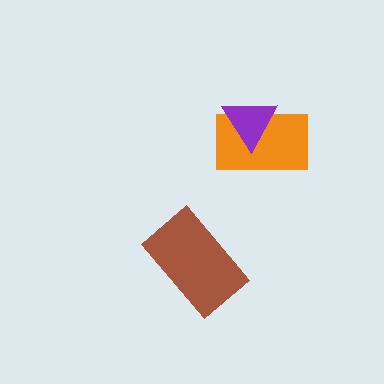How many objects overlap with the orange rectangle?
1 object overlaps with the orange rectangle.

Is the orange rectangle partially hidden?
Yes, it is partially covered by another shape.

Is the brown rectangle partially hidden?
No, no other shape covers it.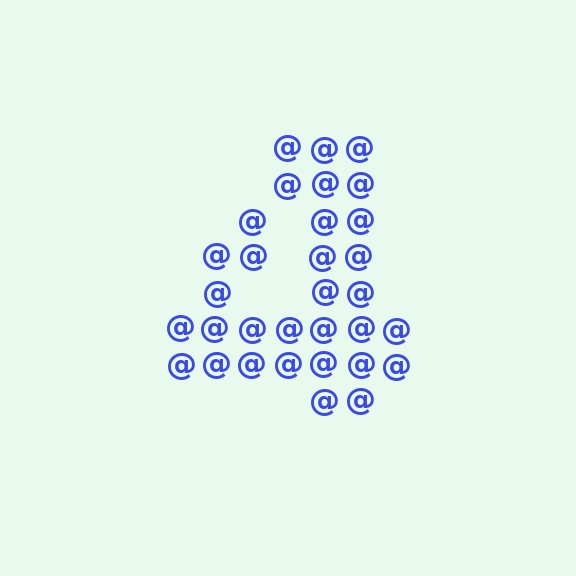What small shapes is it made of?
It is made of small at signs.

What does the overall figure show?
The overall figure shows the digit 4.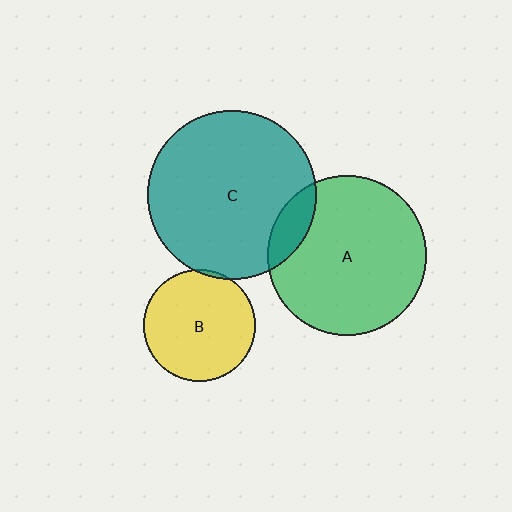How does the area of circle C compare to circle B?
Approximately 2.3 times.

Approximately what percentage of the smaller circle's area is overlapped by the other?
Approximately 10%.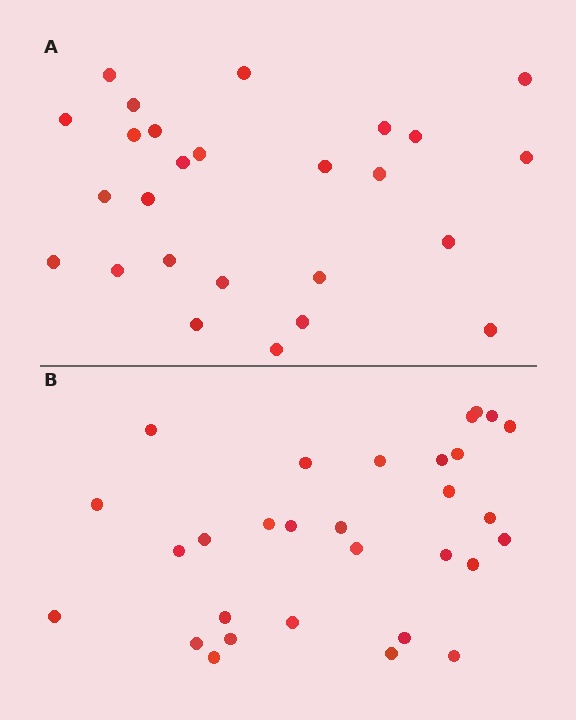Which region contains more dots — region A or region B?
Region B (the bottom region) has more dots.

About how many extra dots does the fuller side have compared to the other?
Region B has about 4 more dots than region A.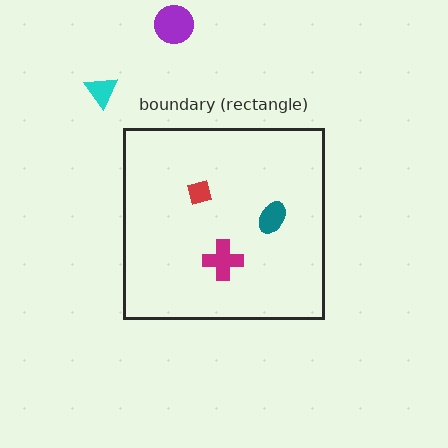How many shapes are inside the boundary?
3 inside, 2 outside.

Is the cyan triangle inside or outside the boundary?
Outside.